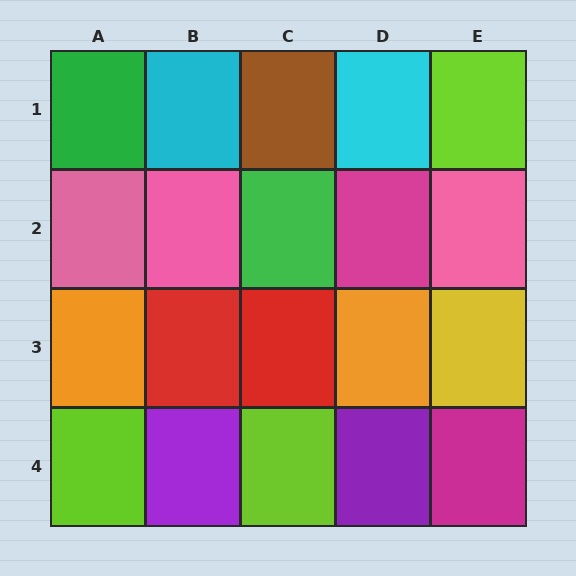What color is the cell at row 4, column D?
Purple.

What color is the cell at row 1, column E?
Lime.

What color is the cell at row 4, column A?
Lime.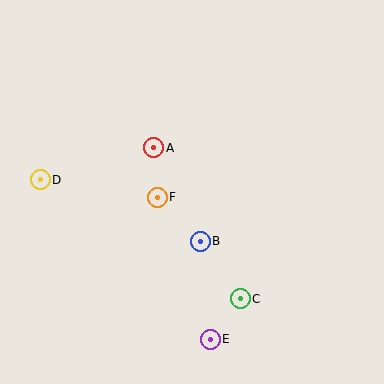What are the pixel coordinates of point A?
Point A is at (153, 148).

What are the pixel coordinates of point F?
Point F is at (157, 197).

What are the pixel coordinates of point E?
Point E is at (210, 339).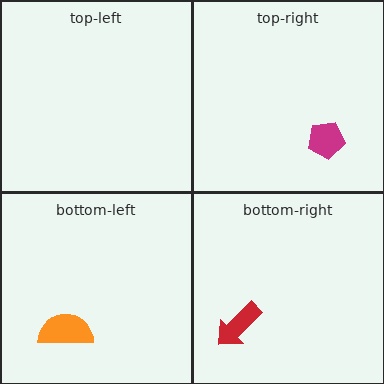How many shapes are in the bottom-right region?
1.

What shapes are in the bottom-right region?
The red arrow.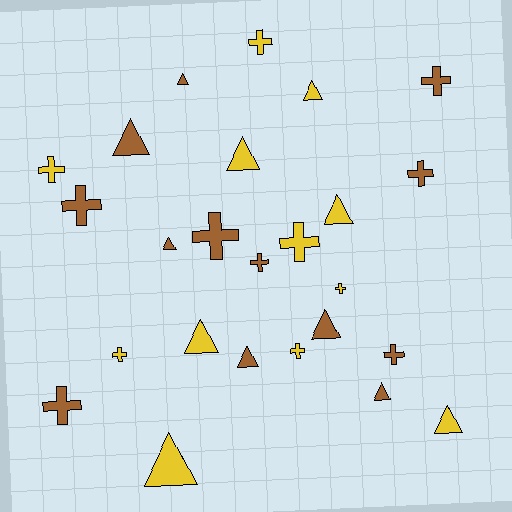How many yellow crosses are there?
There are 6 yellow crosses.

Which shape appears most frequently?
Cross, with 13 objects.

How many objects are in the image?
There are 25 objects.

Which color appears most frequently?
Brown, with 13 objects.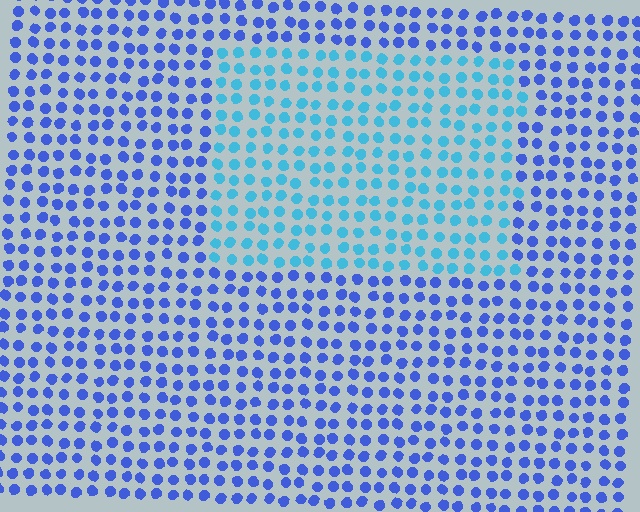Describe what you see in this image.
The image is filled with small blue elements in a uniform arrangement. A rectangle-shaped region is visible where the elements are tinted to a slightly different hue, forming a subtle color boundary.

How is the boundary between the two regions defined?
The boundary is defined purely by a slight shift in hue (about 37 degrees). Spacing, size, and orientation are identical on both sides.